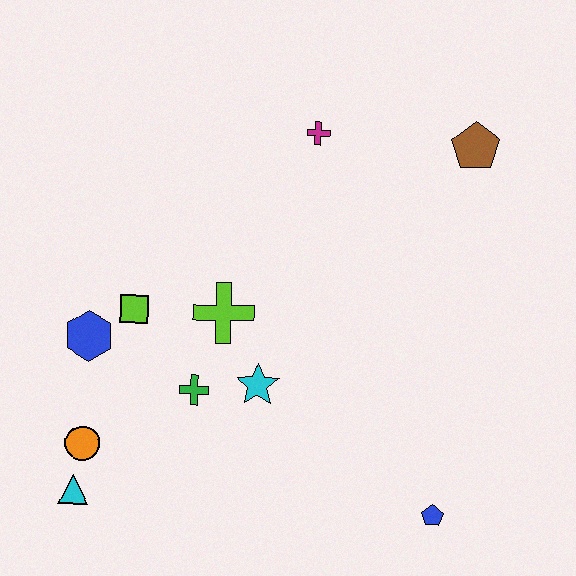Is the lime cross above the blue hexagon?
Yes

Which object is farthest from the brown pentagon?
The cyan triangle is farthest from the brown pentagon.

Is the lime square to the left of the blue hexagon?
No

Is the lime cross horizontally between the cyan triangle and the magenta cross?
Yes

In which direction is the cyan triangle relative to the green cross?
The cyan triangle is to the left of the green cross.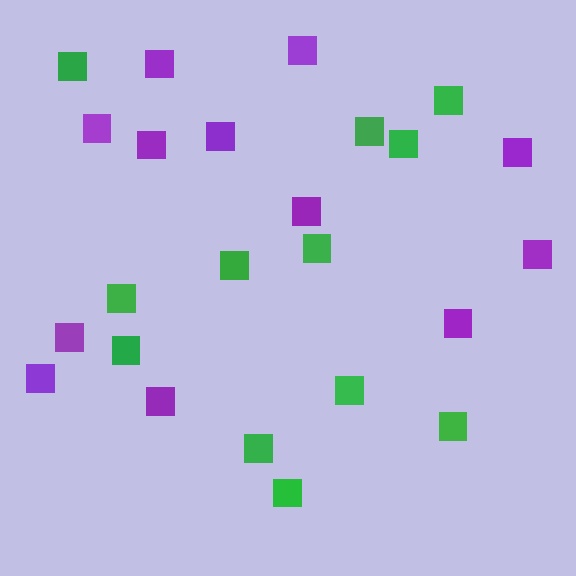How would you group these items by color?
There are 2 groups: one group of purple squares (12) and one group of green squares (12).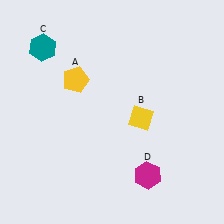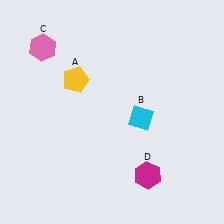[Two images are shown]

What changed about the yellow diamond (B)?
In Image 1, B is yellow. In Image 2, it changed to cyan.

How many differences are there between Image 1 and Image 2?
There are 2 differences between the two images.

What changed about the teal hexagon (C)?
In Image 1, C is teal. In Image 2, it changed to pink.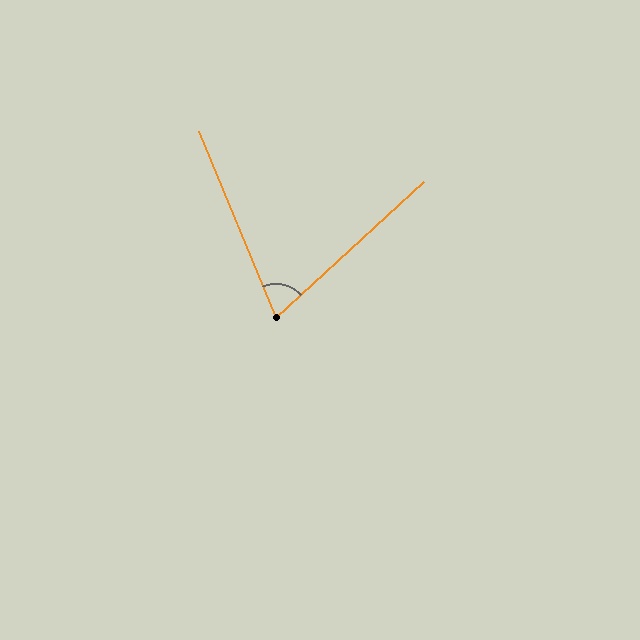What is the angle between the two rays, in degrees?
Approximately 70 degrees.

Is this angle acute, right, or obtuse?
It is acute.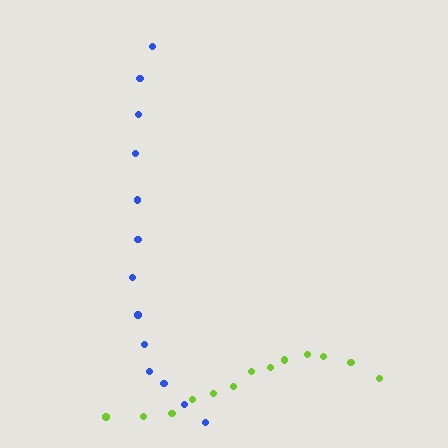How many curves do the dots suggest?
There are 2 distinct paths.